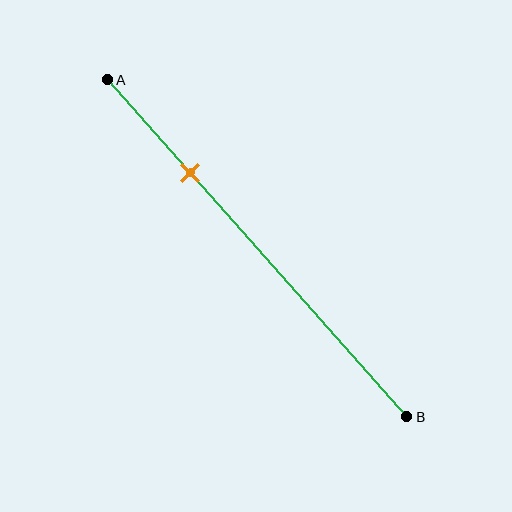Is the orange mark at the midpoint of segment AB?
No, the mark is at about 30% from A, not at the 50% midpoint.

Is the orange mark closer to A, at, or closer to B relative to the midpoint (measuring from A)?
The orange mark is closer to point A than the midpoint of segment AB.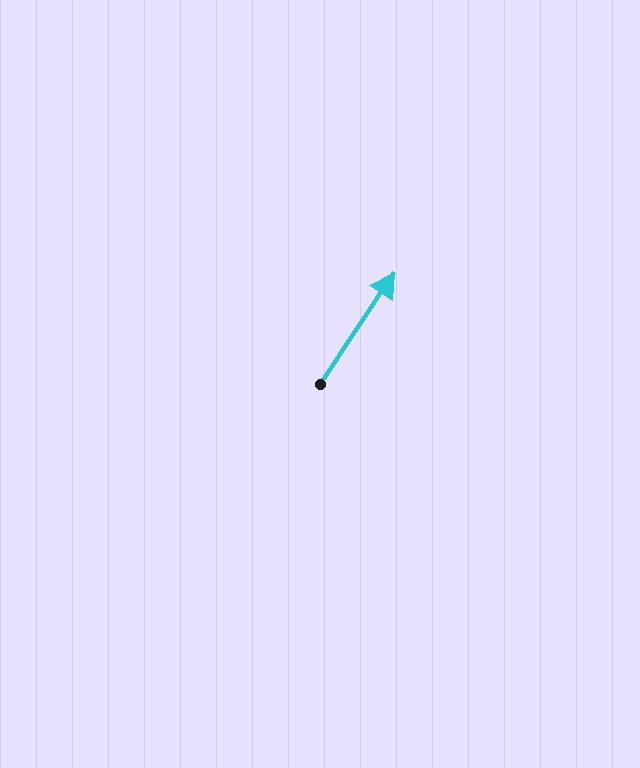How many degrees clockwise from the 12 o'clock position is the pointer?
Approximately 34 degrees.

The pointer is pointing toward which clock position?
Roughly 1 o'clock.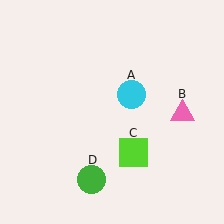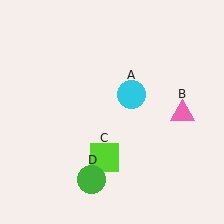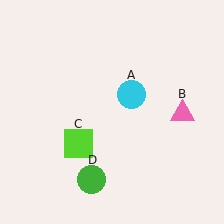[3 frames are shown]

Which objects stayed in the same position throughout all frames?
Cyan circle (object A) and pink triangle (object B) and green circle (object D) remained stationary.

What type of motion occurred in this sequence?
The lime square (object C) rotated clockwise around the center of the scene.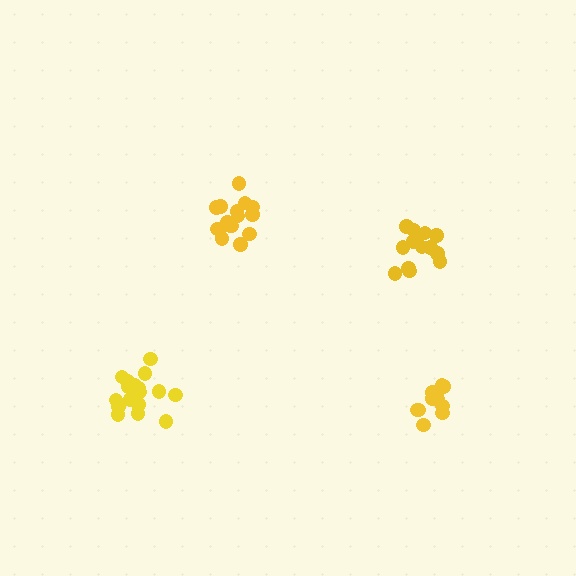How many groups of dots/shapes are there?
There are 4 groups.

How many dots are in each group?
Group 1: 16 dots, Group 2: 17 dots, Group 3: 13 dots, Group 4: 14 dots (60 total).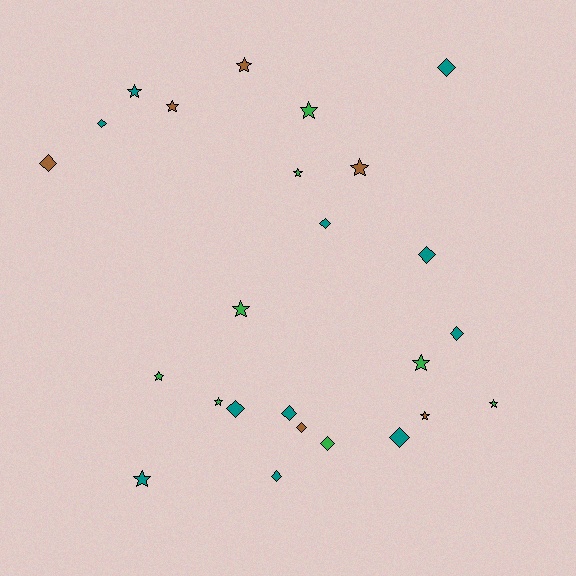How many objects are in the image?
There are 25 objects.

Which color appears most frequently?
Teal, with 11 objects.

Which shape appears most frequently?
Star, with 13 objects.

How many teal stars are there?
There are 2 teal stars.